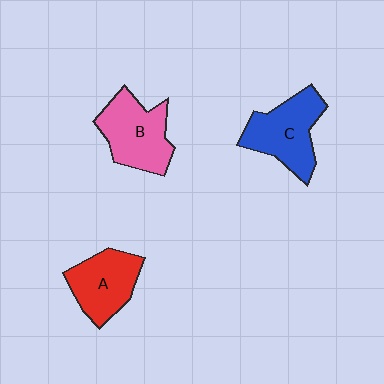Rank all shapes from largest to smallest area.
From largest to smallest: C (blue), B (pink), A (red).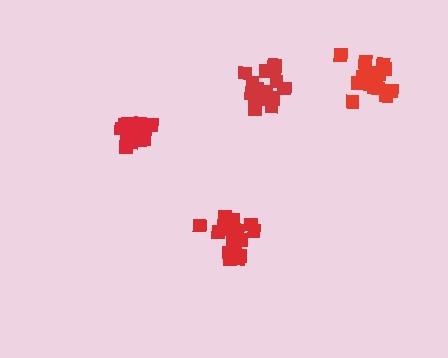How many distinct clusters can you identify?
There are 4 distinct clusters.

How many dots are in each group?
Group 1: 19 dots, Group 2: 20 dots, Group 3: 17 dots, Group 4: 21 dots (77 total).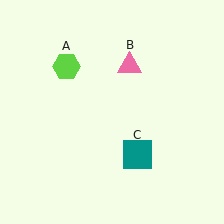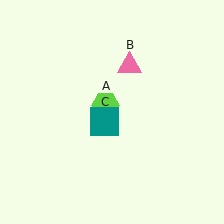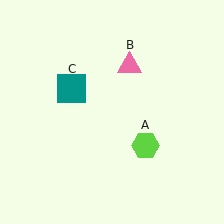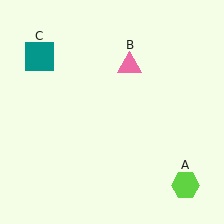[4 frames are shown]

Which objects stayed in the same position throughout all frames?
Pink triangle (object B) remained stationary.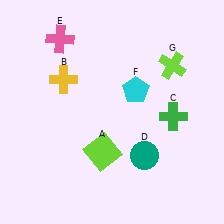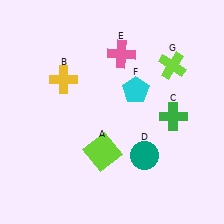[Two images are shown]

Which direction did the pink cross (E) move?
The pink cross (E) moved right.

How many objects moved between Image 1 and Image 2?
1 object moved between the two images.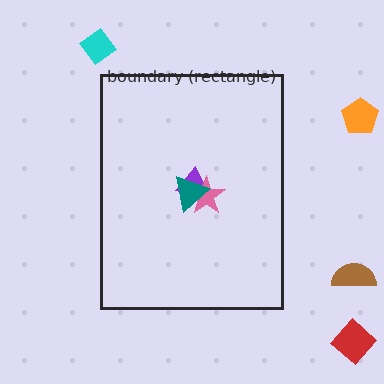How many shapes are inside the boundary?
3 inside, 4 outside.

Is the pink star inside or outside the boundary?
Inside.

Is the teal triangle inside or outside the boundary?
Inside.